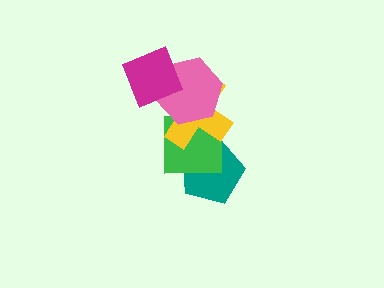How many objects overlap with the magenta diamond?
2 objects overlap with the magenta diamond.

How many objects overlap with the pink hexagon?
3 objects overlap with the pink hexagon.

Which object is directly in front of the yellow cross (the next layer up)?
The pink hexagon is directly in front of the yellow cross.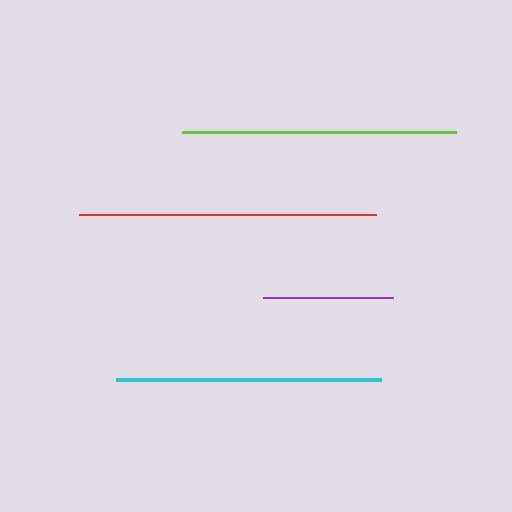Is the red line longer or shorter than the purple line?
The red line is longer than the purple line.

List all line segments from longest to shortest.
From longest to shortest: red, lime, cyan, purple.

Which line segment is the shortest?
The purple line is the shortest at approximately 131 pixels.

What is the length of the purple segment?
The purple segment is approximately 131 pixels long.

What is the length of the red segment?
The red segment is approximately 297 pixels long.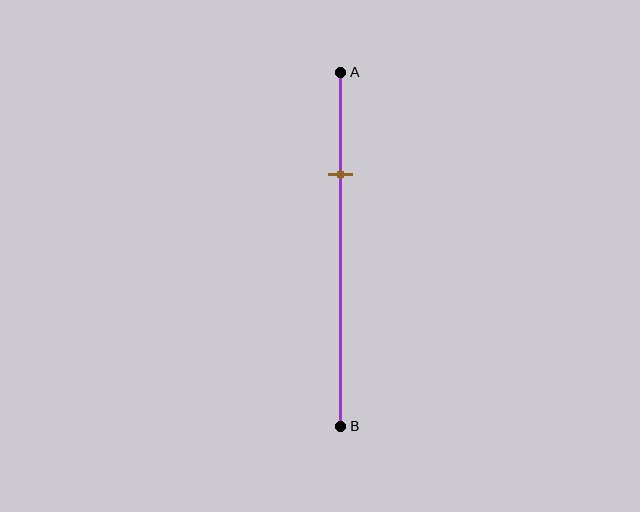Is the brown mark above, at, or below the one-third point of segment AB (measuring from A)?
The brown mark is above the one-third point of segment AB.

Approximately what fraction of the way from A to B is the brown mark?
The brown mark is approximately 30% of the way from A to B.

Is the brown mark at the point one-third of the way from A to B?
No, the mark is at about 30% from A, not at the 33% one-third point.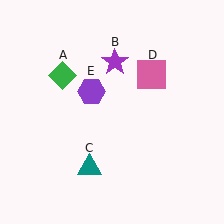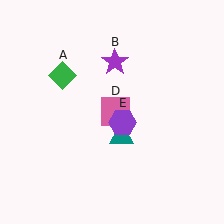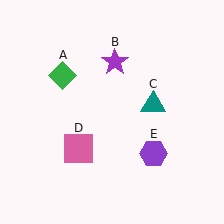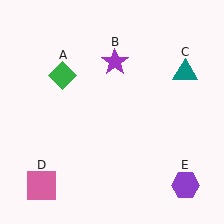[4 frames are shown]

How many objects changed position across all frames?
3 objects changed position: teal triangle (object C), pink square (object D), purple hexagon (object E).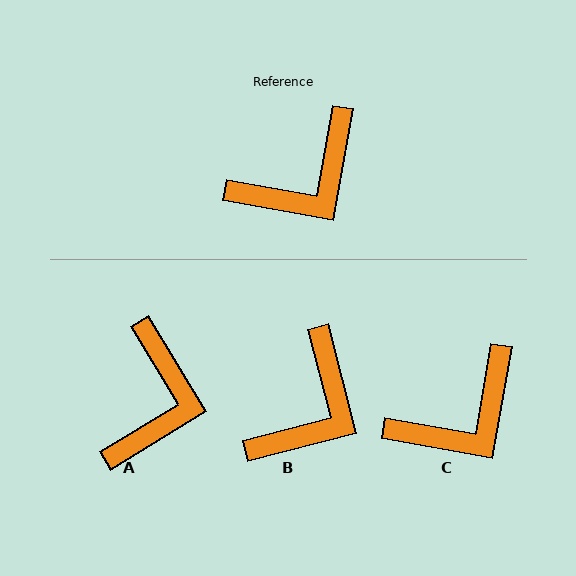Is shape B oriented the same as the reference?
No, it is off by about 25 degrees.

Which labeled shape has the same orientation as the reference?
C.